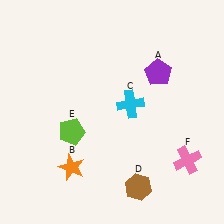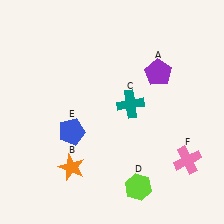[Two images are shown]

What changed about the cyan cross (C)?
In Image 1, C is cyan. In Image 2, it changed to teal.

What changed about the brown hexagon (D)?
In Image 1, D is brown. In Image 2, it changed to lime.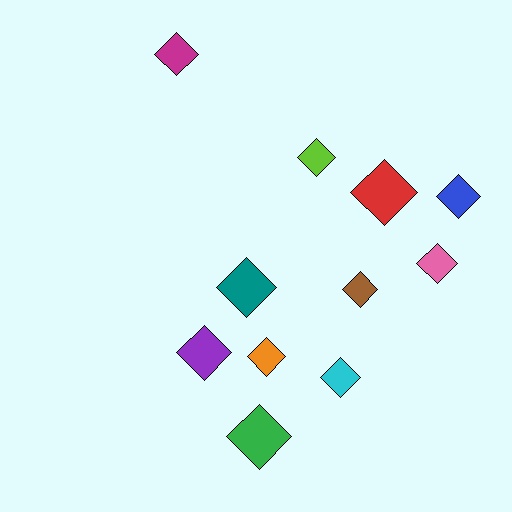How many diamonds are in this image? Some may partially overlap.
There are 11 diamonds.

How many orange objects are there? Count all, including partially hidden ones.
There is 1 orange object.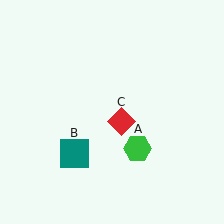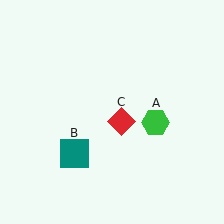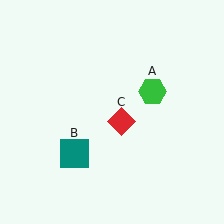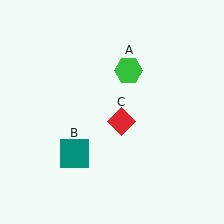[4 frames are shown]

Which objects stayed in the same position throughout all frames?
Teal square (object B) and red diamond (object C) remained stationary.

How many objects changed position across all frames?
1 object changed position: green hexagon (object A).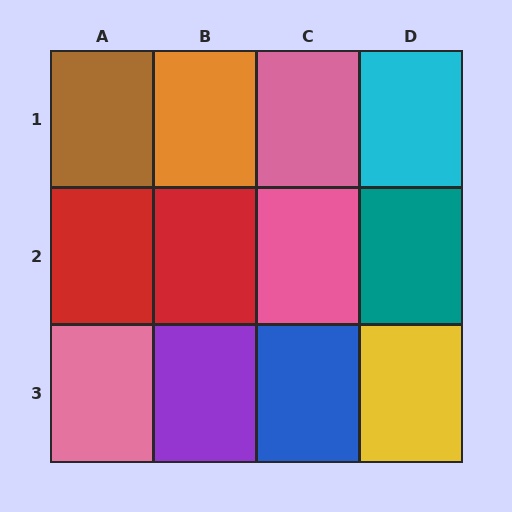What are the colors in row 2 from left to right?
Red, red, pink, teal.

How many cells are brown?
1 cell is brown.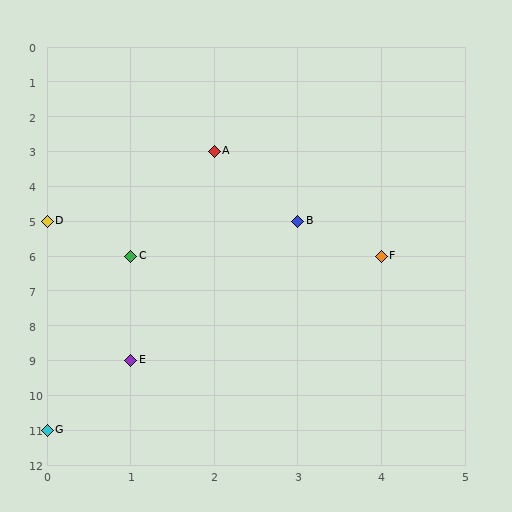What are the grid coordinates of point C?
Point C is at grid coordinates (1, 6).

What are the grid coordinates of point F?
Point F is at grid coordinates (4, 6).